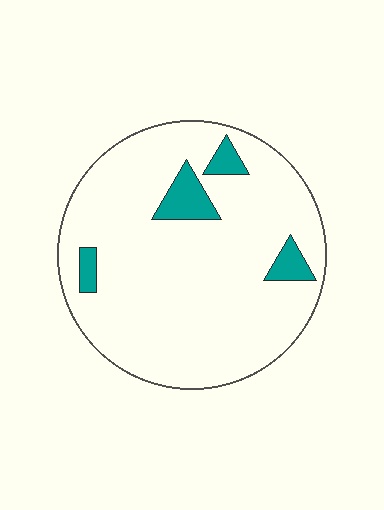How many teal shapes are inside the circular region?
4.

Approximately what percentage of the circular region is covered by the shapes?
Approximately 10%.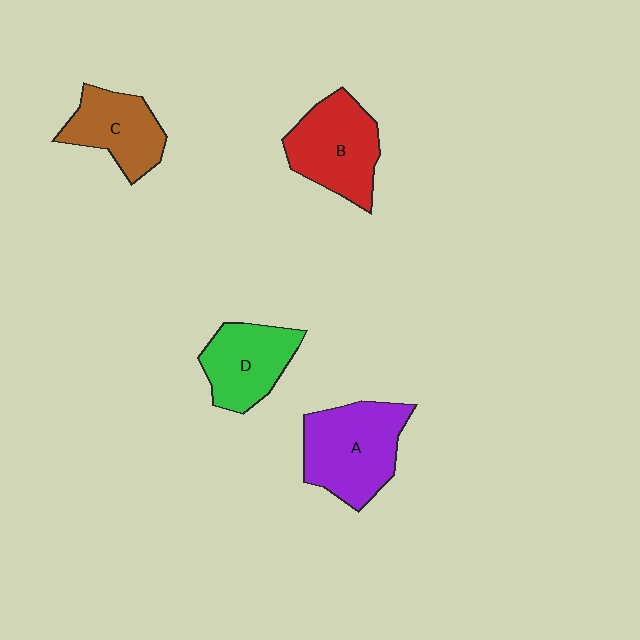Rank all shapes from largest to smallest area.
From largest to smallest: A (purple), B (red), D (green), C (brown).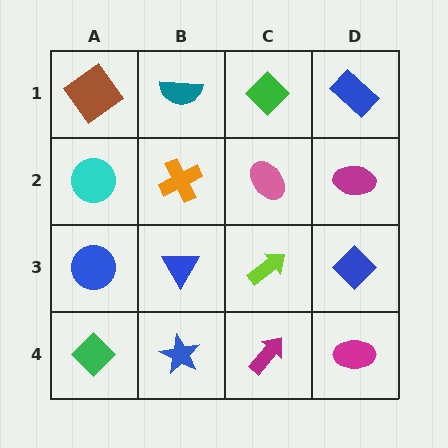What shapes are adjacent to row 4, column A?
A blue circle (row 3, column A), a blue star (row 4, column B).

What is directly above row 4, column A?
A blue circle.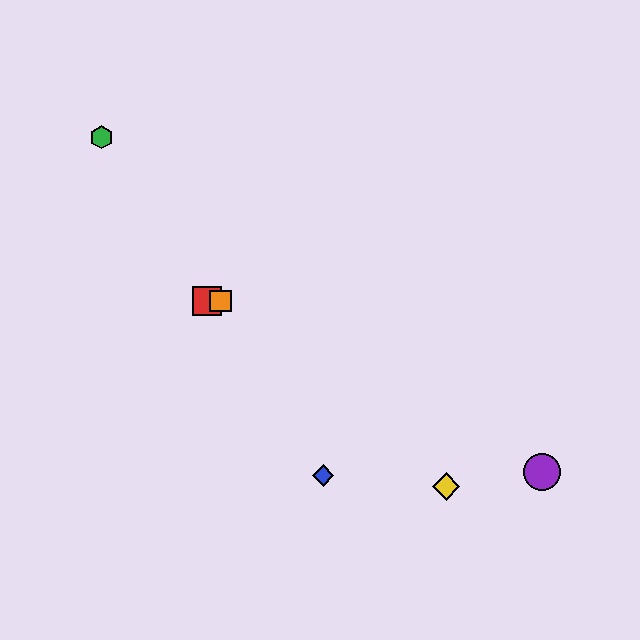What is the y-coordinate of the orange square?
The orange square is at y≈301.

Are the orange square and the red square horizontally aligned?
Yes, both are at y≈301.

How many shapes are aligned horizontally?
2 shapes (the red square, the orange square) are aligned horizontally.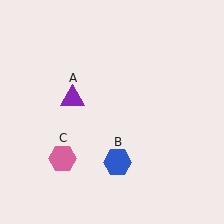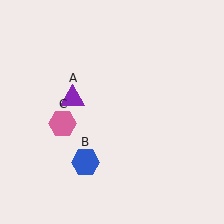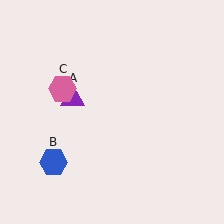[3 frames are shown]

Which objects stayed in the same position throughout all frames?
Purple triangle (object A) remained stationary.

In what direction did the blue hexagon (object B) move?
The blue hexagon (object B) moved left.